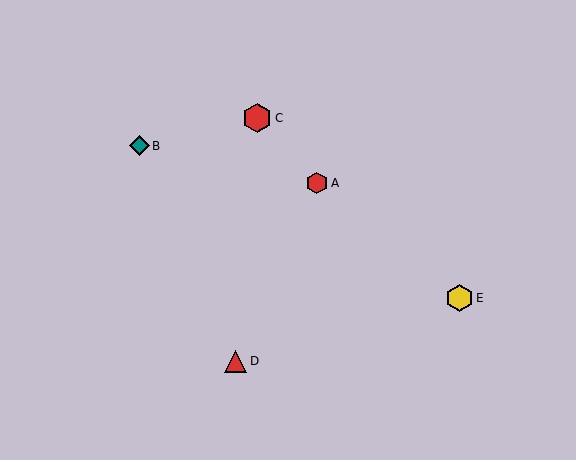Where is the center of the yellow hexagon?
The center of the yellow hexagon is at (460, 298).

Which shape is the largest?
The red hexagon (labeled C) is the largest.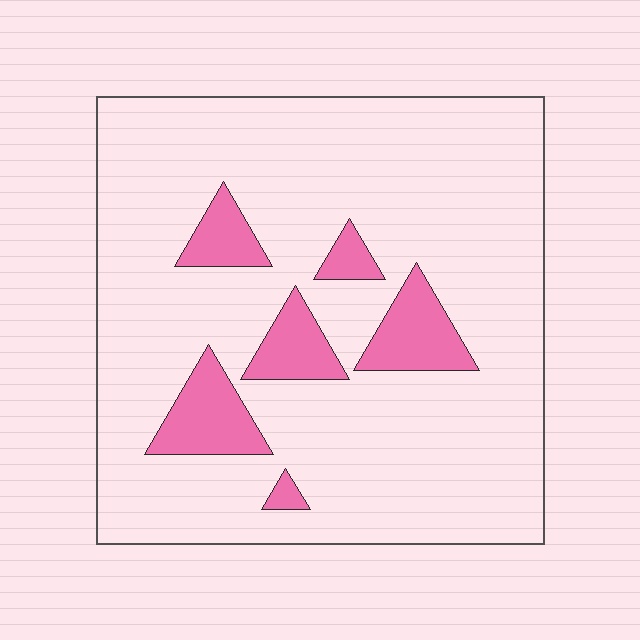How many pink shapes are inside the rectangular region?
6.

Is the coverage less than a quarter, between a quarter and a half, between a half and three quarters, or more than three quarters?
Less than a quarter.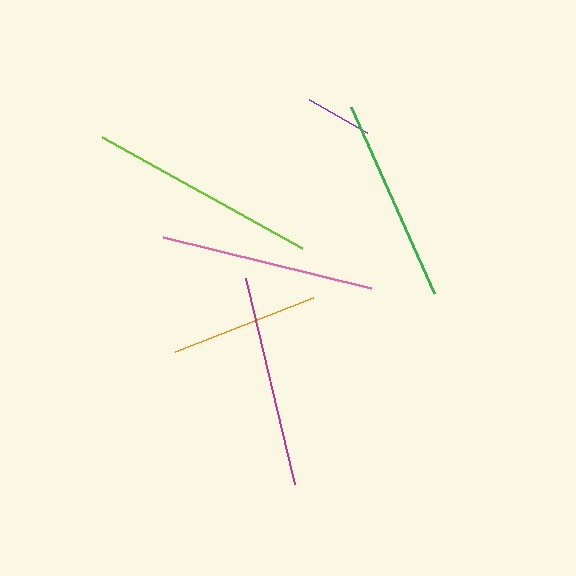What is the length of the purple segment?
The purple segment is approximately 67 pixels long.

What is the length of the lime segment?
The lime segment is approximately 228 pixels long.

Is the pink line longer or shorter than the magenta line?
The pink line is longer than the magenta line.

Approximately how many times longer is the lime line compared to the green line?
The lime line is approximately 1.1 times the length of the green line.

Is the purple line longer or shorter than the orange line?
The orange line is longer than the purple line.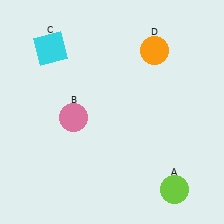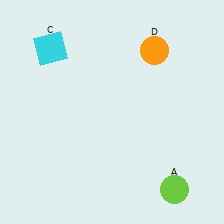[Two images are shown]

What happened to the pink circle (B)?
The pink circle (B) was removed in Image 2. It was in the bottom-left area of Image 1.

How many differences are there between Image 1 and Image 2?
There is 1 difference between the two images.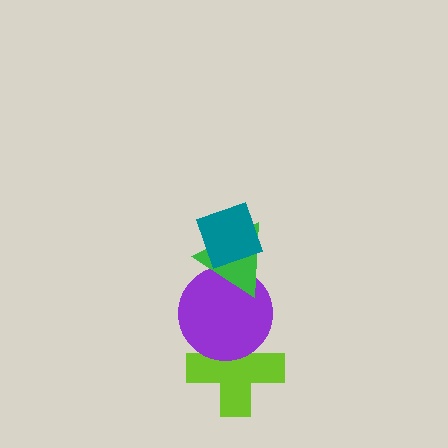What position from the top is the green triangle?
The green triangle is 2nd from the top.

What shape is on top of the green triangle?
The teal diamond is on top of the green triangle.